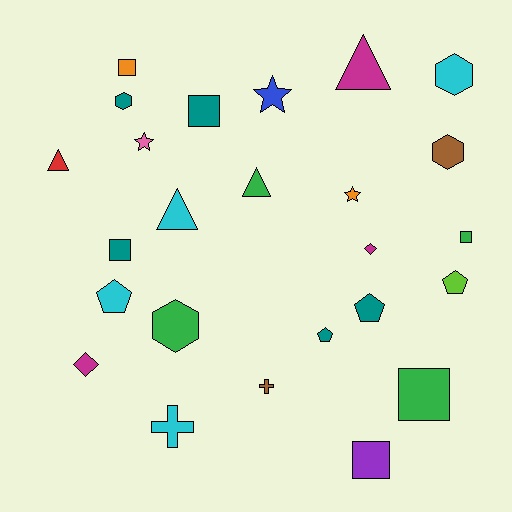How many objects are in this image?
There are 25 objects.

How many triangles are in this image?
There are 4 triangles.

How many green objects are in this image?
There are 4 green objects.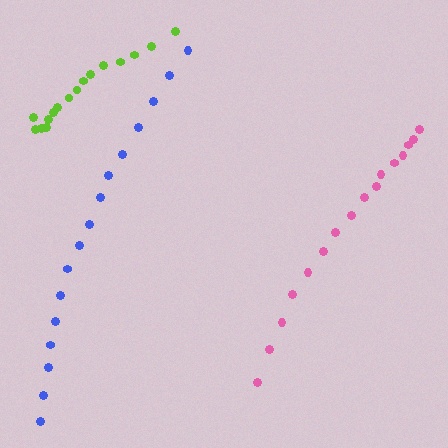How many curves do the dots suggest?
There are 3 distinct paths.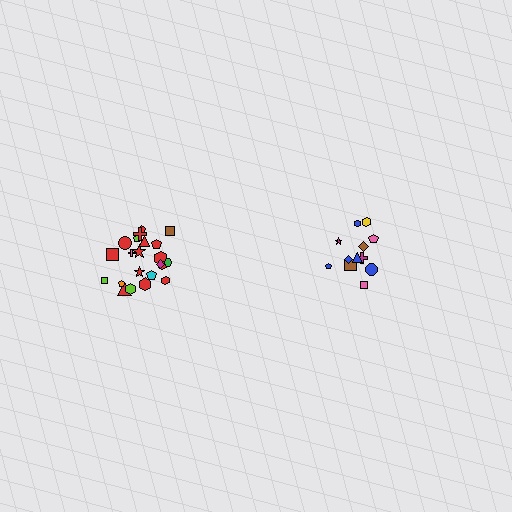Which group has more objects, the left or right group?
The left group.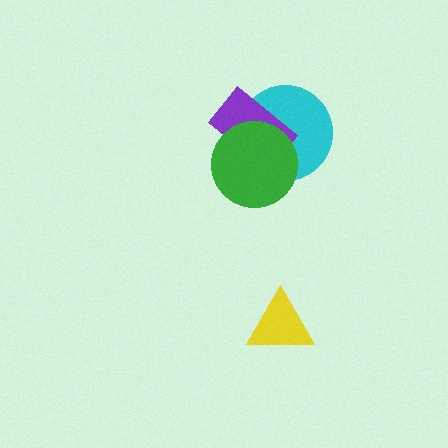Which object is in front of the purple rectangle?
The green circle is in front of the purple rectangle.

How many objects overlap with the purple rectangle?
2 objects overlap with the purple rectangle.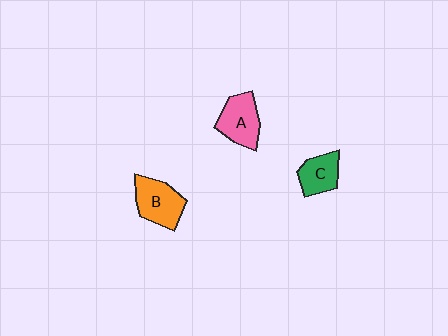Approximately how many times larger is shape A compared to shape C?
Approximately 1.3 times.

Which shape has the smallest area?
Shape C (green).